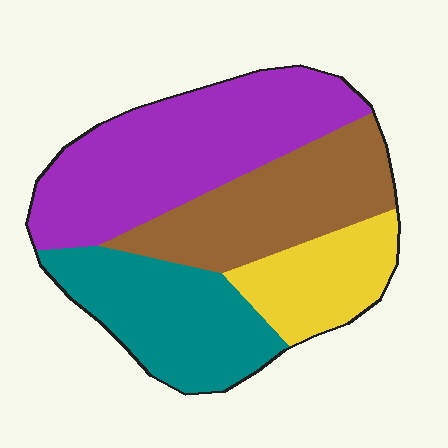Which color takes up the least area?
Yellow, at roughly 15%.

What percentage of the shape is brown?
Brown covers 25% of the shape.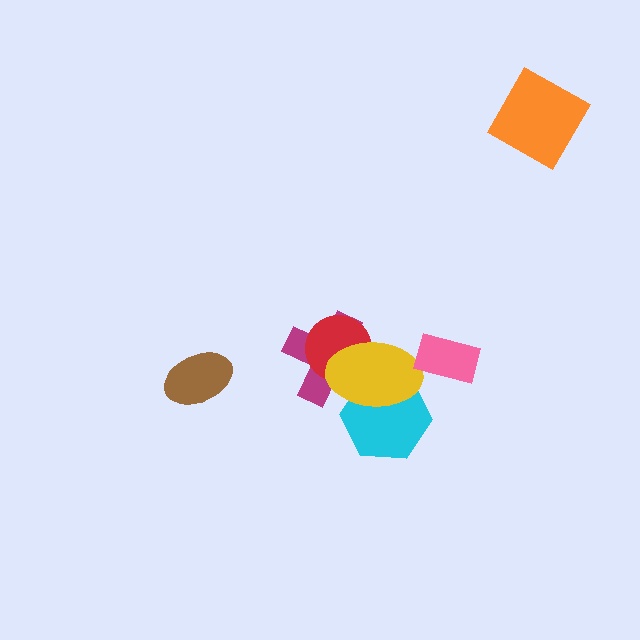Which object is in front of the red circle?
The yellow ellipse is in front of the red circle.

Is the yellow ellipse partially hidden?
No, no other shape covers it.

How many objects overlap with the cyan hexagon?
2 objects overlap with the cyan hexagon.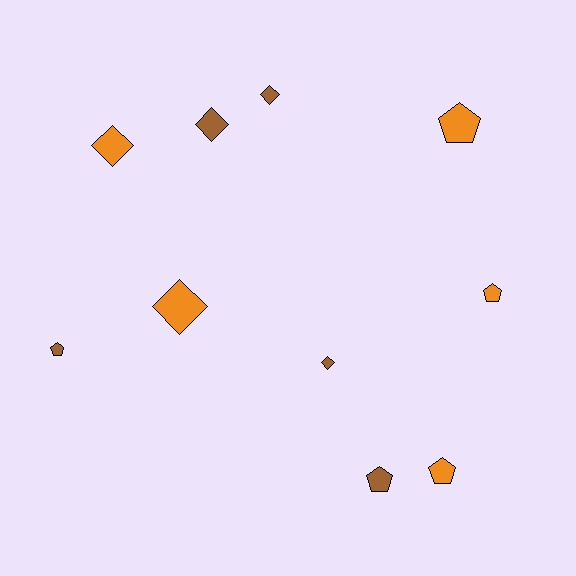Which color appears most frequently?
Orange, with 5 objects.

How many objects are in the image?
There are 10 objects.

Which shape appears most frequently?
Diamond, with 5 objects.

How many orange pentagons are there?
There are 3 orange pentagons.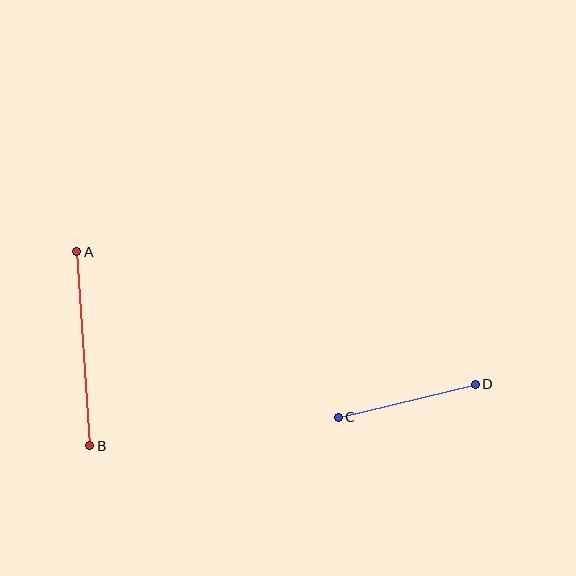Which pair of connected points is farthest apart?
Points A and B are farthest apart.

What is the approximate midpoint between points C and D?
The midpoint is at approximately (407, 401) pixels.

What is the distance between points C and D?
The distance is approximately 141 pixels.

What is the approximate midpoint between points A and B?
The midpoint is at approximately (83, 349) pixels.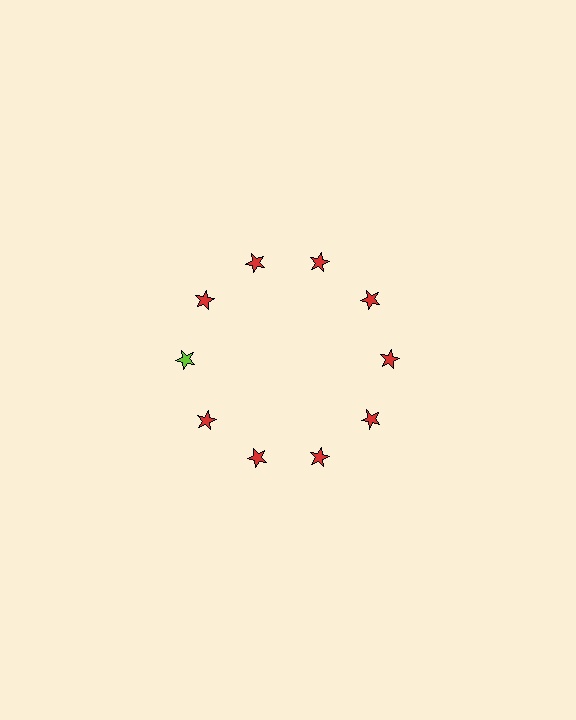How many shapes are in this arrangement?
There are 10 shapes arranged in a ring pattern.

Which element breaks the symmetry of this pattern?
The lime star at roughly the 9 o'clock position breaks the symmetry. All other shapes are red stars.